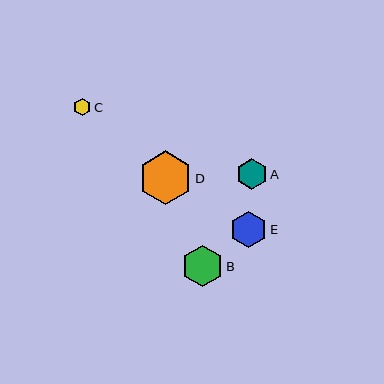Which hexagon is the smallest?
Hexagon C is the smallest with a size of approximately 17 pixels.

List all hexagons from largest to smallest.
From largest to smallest: D, B, E, A, C.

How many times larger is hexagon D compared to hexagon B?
Hexagon D is approximately 1.3 times the size of hexagon B.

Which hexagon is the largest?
Hexagon D is the largest with a size of approximately 54 pixels.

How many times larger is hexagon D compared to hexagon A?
Hexagon D is approximately 1.8 times the size of hexagon A.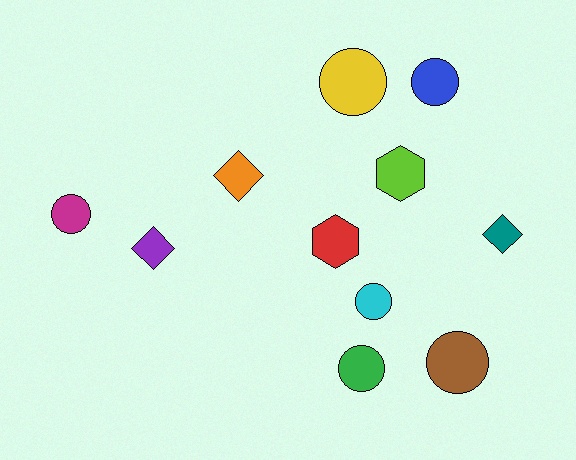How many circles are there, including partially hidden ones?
There are 6 circles.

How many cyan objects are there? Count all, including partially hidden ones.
There is 1 cyan object.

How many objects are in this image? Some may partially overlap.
There are 11 objects.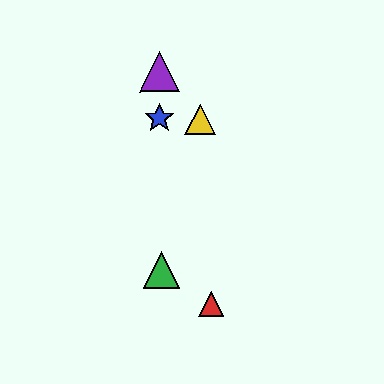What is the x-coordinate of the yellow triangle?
The yellow triangle is at x≈200.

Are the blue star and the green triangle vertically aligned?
Yes, both are at x≈160.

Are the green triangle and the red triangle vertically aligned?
No, the green triangle is at x≈161 and the red triangle is at x≈211.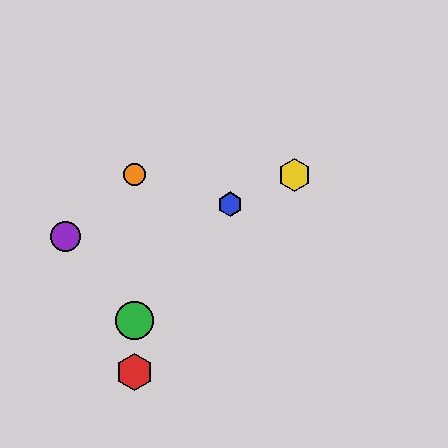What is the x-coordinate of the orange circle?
The orange circle is at x≈134.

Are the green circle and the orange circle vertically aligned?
Yes, both are at x≈134.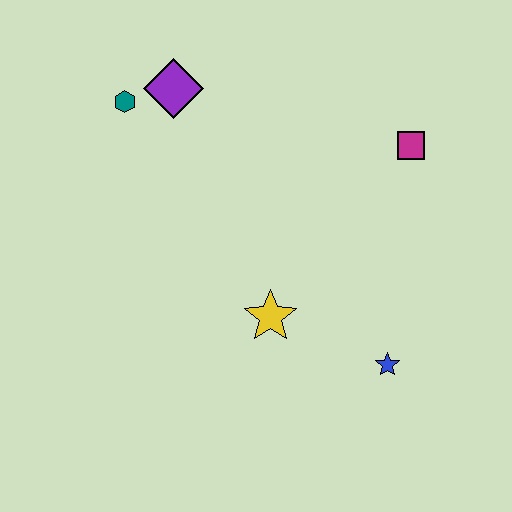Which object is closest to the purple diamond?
The teal hexagon is closest to the purple diamond.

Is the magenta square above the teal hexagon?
No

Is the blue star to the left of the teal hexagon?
No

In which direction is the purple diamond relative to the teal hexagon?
The purple diamond is to the right of the teal hexagon.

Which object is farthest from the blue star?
The teal hexagon is farthest from the blue star.